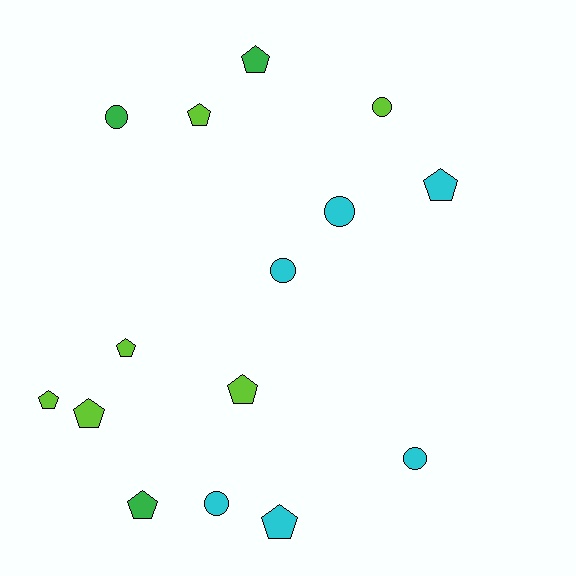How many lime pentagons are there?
There are 5 lime pentagons.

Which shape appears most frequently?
Pentagon, with 9 objects.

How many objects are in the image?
There are 15 objects.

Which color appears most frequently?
Lime, with 6 objects.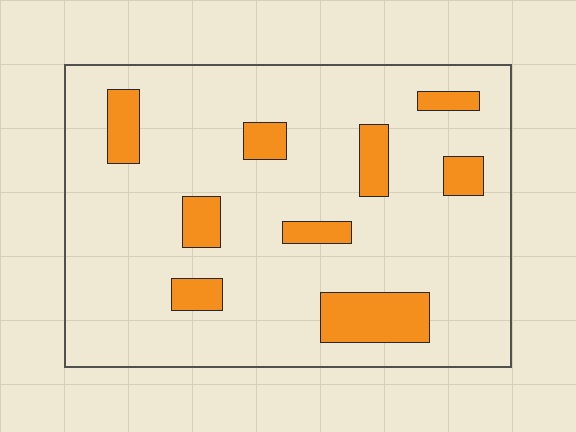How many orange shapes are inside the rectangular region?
9.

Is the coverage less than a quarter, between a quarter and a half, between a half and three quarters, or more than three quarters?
Less than a quarter.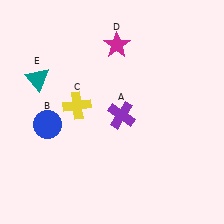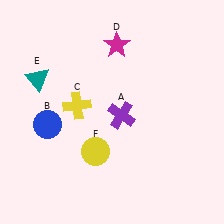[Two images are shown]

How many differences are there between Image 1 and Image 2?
There is 1 difference between the two images.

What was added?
A yellow circle (F) was added in Image 2.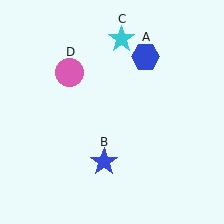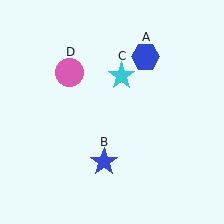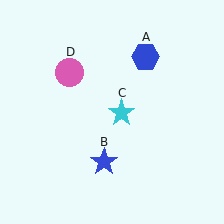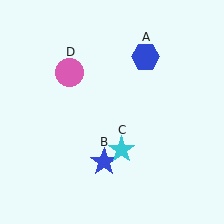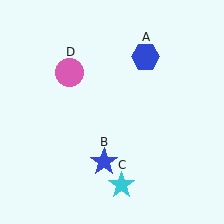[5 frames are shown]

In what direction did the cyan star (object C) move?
The cyan star (object C) moved down.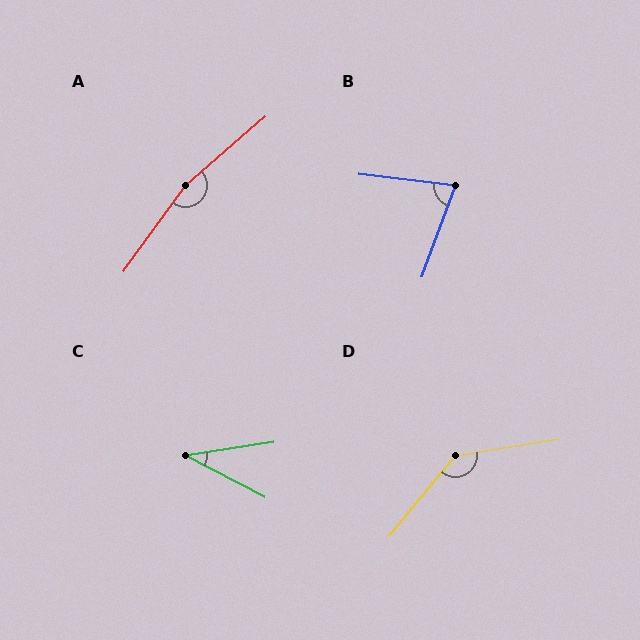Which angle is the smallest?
C, at approximately 36 degrees.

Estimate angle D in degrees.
Approximately 138 degrees.